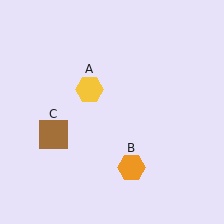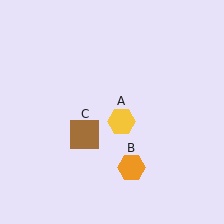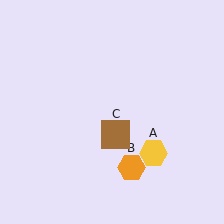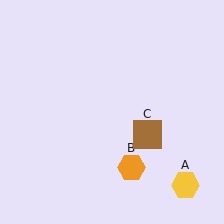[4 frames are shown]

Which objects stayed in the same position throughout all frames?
Orange hexagon (object B) remained stationary.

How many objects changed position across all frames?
2 objects changed position: yellow hexagon (object A), brown square (object C).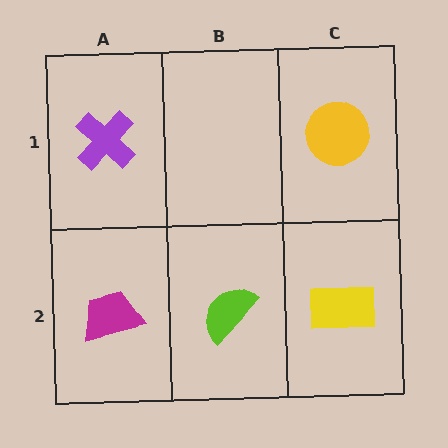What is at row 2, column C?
A yellow rectangle.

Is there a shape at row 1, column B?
No, that cell is empty.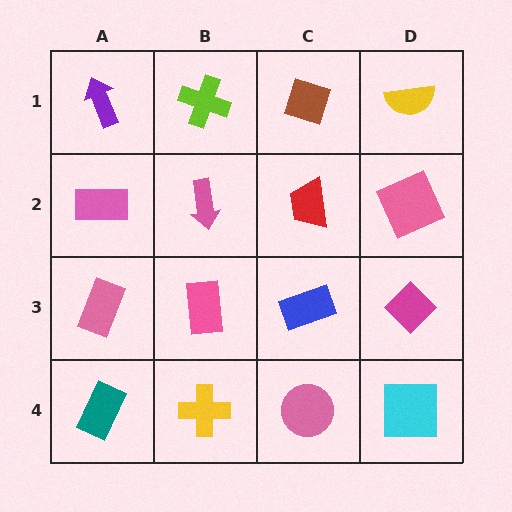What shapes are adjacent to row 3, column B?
A pink arrow (row 2, column B), a yellow cross (row 4, column B), a pink rectangle (row 3, column A), a blue rectangle (row 3, column C).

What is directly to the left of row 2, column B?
A pink rectangle.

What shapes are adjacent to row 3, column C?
A red trapezoid (row 2, column C), a pink circle (row 4, column C), a pink rectangle (row 3, column B), a magenta diamond (row 3, column D).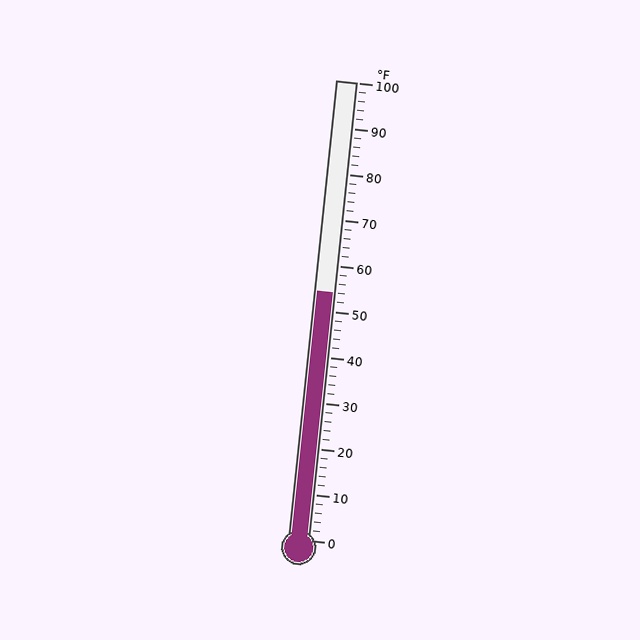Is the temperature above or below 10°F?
The temperature is above 10°F.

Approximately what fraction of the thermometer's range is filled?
The thermometer is filled to approximately 55% of its range.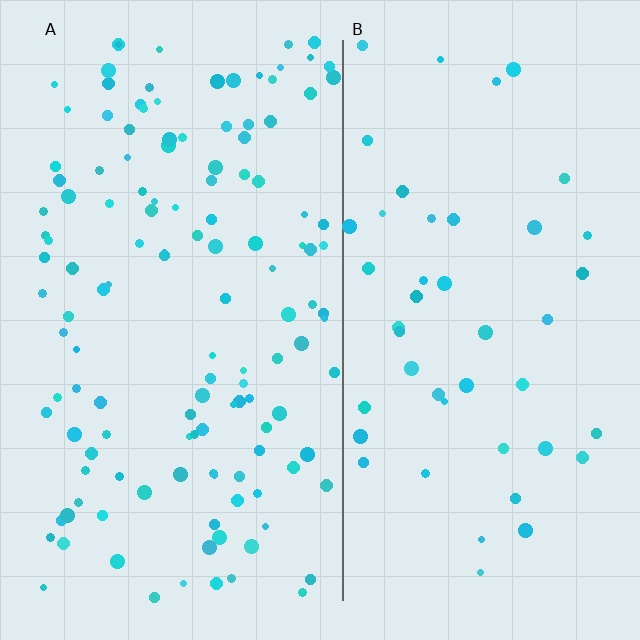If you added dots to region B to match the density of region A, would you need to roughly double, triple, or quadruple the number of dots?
Approximately triple.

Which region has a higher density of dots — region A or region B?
A (the left).